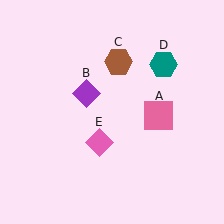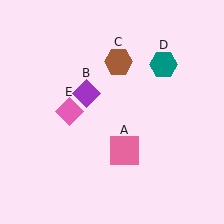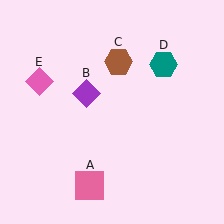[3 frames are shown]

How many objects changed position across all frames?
2 objects changed position: pink square (object A), pink diamond (object E).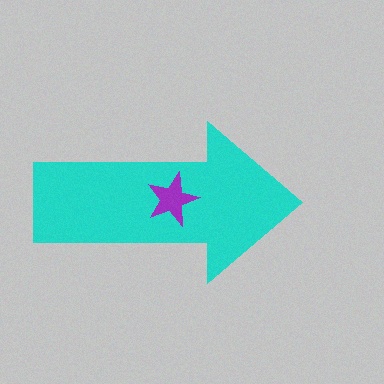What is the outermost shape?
The cyan arrow.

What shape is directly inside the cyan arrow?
The purple star.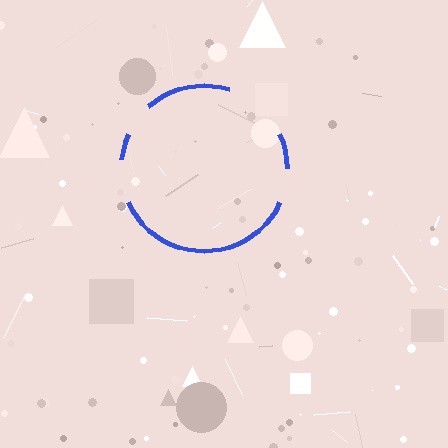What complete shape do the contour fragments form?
The contour fragments form a circle.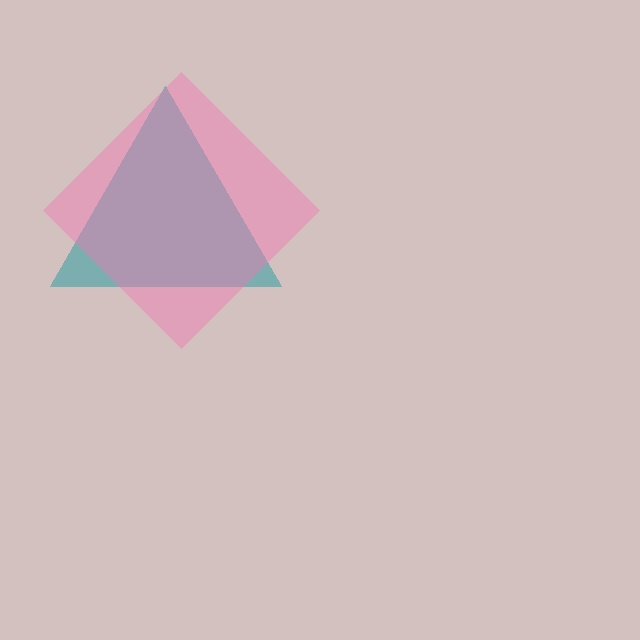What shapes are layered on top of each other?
The layered shapes are: a teal triangle, a pink diamond.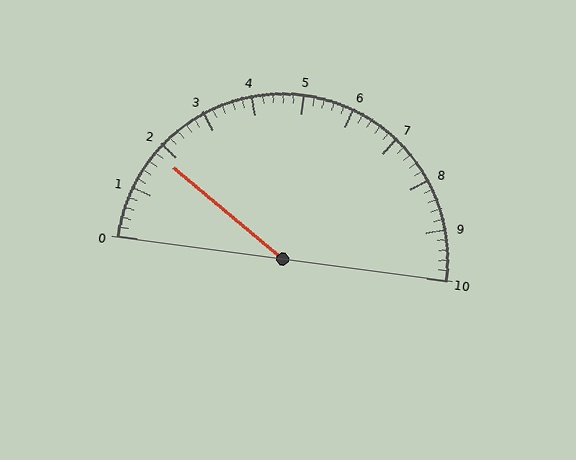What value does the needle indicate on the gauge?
The needle indicates approximately 1.8.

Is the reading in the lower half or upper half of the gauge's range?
The reading is in the lower half of the range (0 to 10).